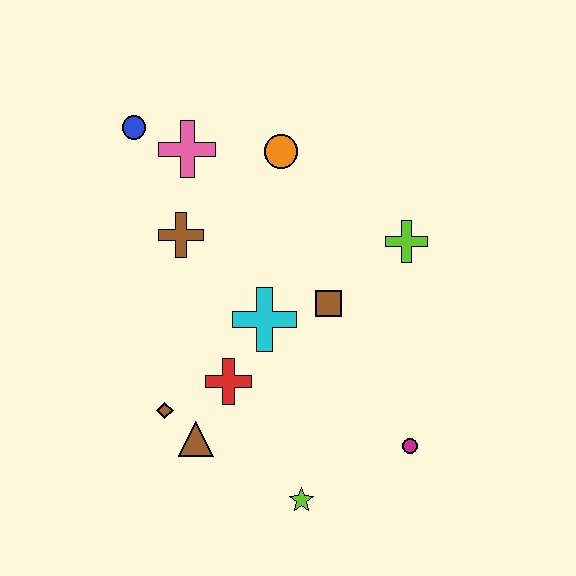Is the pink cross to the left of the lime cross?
Yes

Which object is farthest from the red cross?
The blue circle is farthest from the red cross.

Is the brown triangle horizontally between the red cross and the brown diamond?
Yes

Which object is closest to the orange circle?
The pink cross is closest to the orange circle.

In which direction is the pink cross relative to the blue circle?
The pink cross is to the right of the blue circle.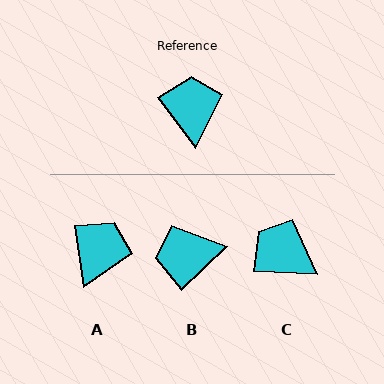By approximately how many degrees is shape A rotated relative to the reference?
Approximately 29 degrees clockwise.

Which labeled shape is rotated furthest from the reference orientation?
B, about 96 degrees away.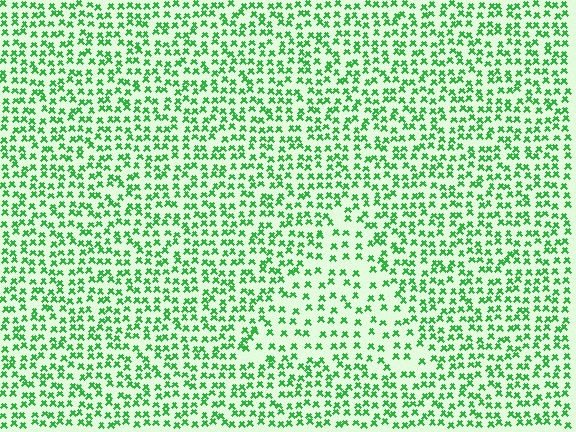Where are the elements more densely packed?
The elements are more densely packed outside the triangle boundary.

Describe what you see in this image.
The image contains small green elements arranged at two different densities. A triangle-shaped region is visible where the elements are less densely packed than the surrounding area.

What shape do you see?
I see a triangle.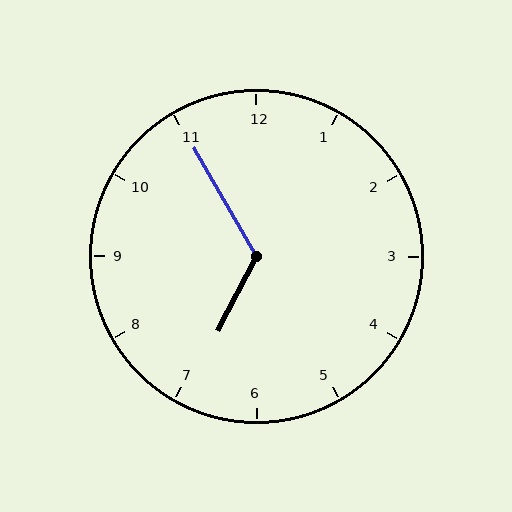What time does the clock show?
6:55.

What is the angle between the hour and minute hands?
Approximately 122 degrees.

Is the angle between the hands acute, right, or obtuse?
It is obtuse.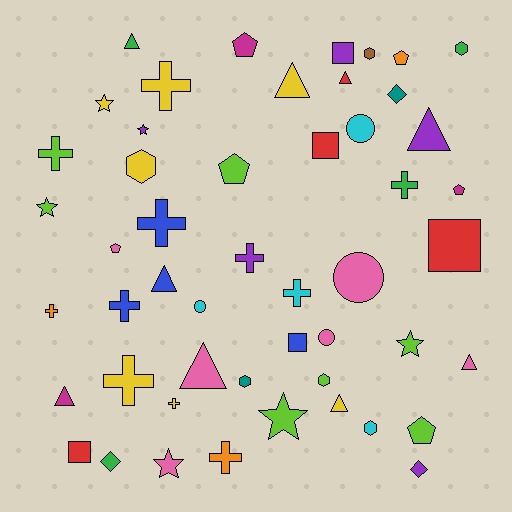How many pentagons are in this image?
There are 6 pentagons.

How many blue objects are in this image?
There are 4 blue objects.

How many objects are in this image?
There are 50 objects.